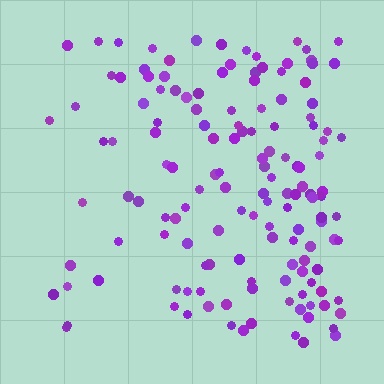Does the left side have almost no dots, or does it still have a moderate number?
Still a moderate number, just noticeably fewer than the right.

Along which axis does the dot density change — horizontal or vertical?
Horizontal.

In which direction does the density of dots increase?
From left to right, with the right side densest.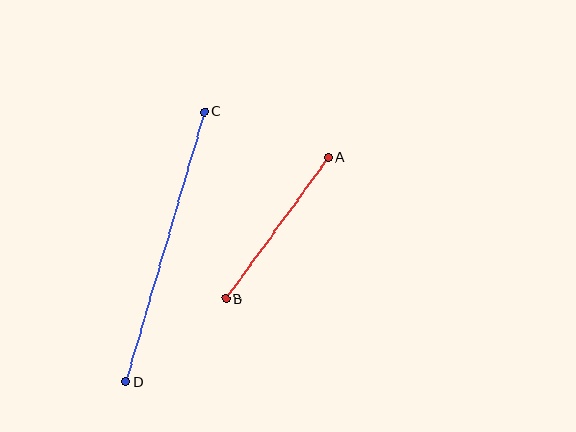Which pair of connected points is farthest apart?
Points C and D are farthest apart.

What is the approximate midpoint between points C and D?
The midpoint is at approximately (165, 247) pixels.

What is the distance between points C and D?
The distance is approximately 281 pixels.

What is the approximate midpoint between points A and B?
The midpoint is at approximately (277, 228) pixels.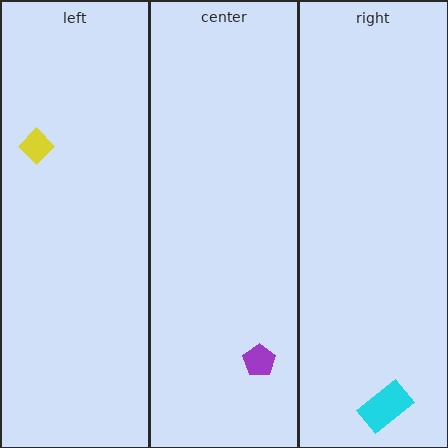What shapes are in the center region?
The purple pentagon.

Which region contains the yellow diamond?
The left region.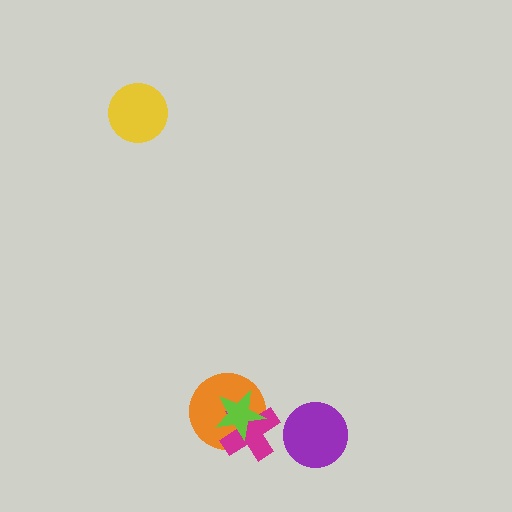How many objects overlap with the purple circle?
0 objects overlap with the purple circle.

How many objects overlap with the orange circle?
2 objects overlap with the orange circle.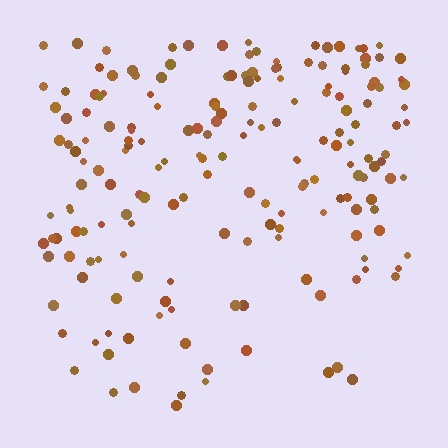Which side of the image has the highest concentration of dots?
The top.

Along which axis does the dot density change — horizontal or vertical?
Vertical.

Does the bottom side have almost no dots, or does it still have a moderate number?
Still a moderate number, just noticeably fewer than the top.